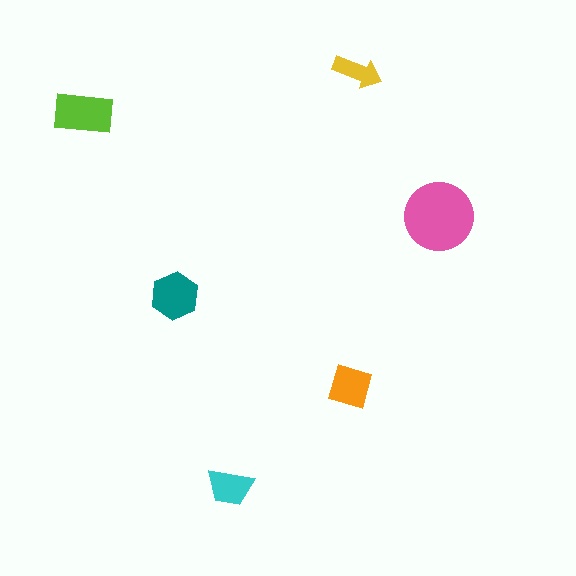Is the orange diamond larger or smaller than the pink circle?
Smaller.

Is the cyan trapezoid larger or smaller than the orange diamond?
Smaller.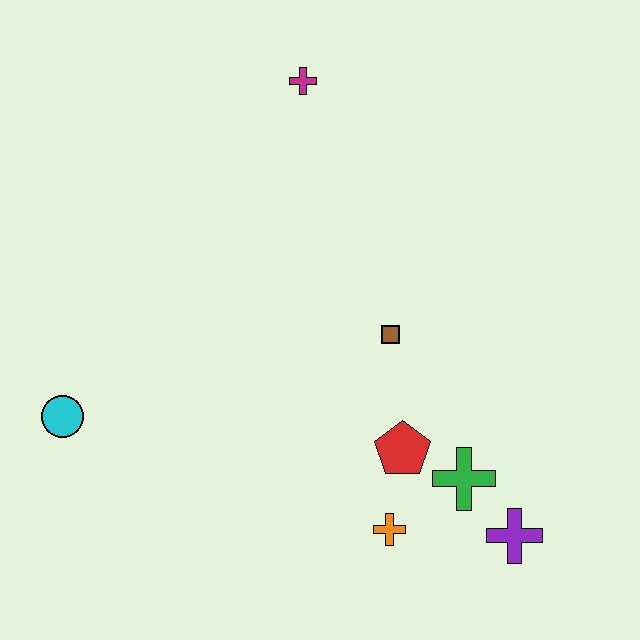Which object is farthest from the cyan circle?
The purple cross is farthest from the cyan circle.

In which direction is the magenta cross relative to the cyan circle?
The magenta cross is above the cyan circle.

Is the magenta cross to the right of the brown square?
No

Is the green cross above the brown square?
No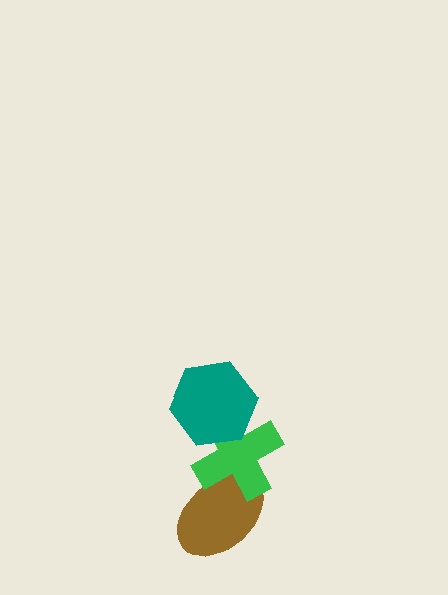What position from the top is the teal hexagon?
The teal hexagon is 1st from the top.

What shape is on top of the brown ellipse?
The green cross is on top of the brown ellipse.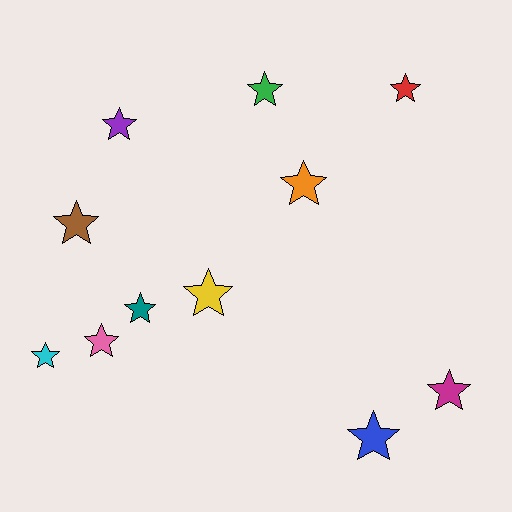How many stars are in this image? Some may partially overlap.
There are 11 stars.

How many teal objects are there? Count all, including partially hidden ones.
There is 1 teal object.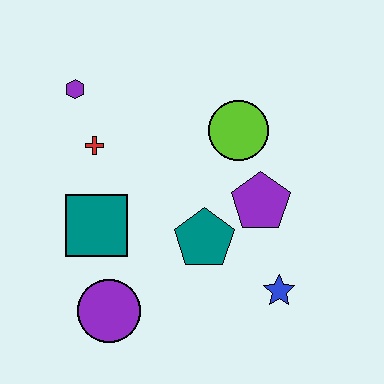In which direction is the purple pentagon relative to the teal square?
The purple pentagon is to the right of the teal square.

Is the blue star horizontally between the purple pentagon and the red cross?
No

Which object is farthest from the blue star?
The purple hexagon is farthest from the blue star.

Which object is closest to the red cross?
The purple hexagon is closest to the red cross.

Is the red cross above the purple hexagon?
No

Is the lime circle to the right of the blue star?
No